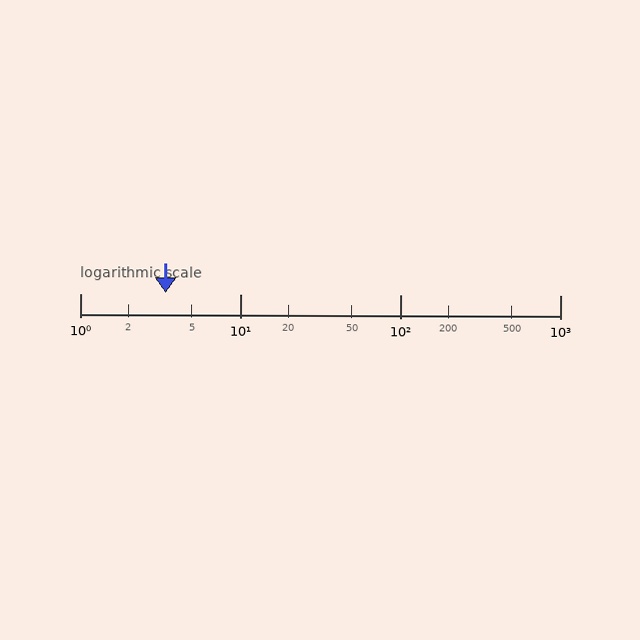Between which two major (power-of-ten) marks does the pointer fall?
The pointer is between 1 and 10.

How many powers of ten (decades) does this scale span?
The scale spans 3 decades, from 1 to 1000.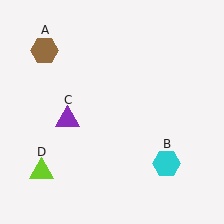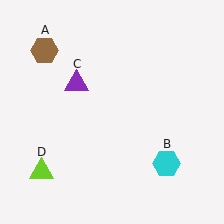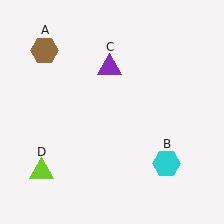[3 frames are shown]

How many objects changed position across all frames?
1 object changed position: purple triangle (object C).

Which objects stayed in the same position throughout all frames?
Brown hexagon (object A) and cyan hexagon (object B) and lime triangle (object D) remained stationary.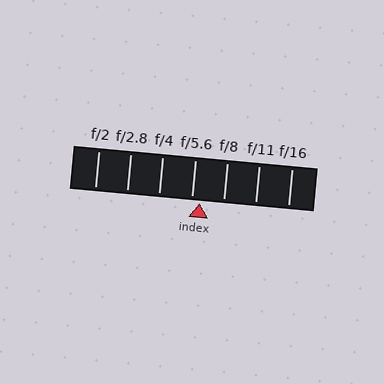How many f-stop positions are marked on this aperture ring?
There are 7 f-stop positions marked.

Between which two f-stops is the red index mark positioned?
The index mark is between f/5.6 and f/8.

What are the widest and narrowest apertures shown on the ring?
The widest aperture shown is f/2 and the narrowest is f/16.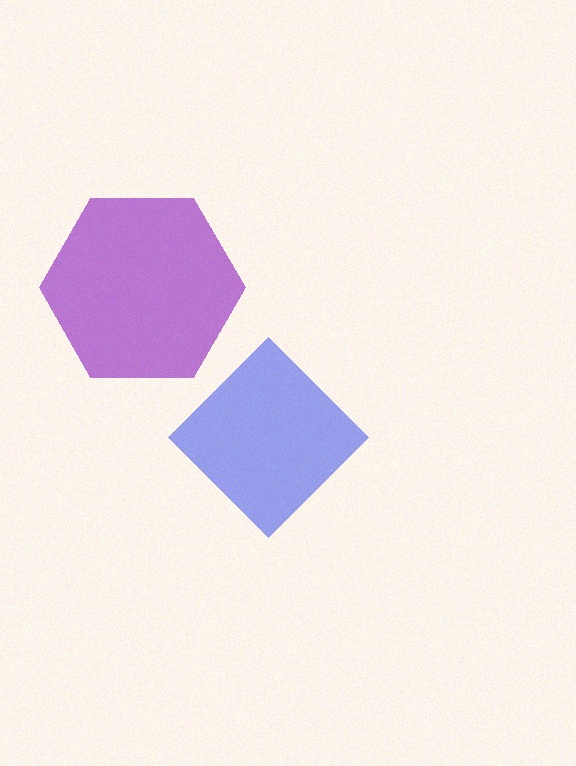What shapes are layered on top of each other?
The layered shapes are: a purple hexagon, a blue diamond.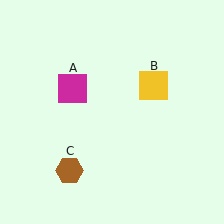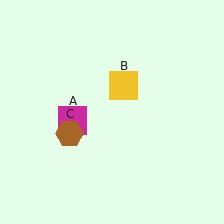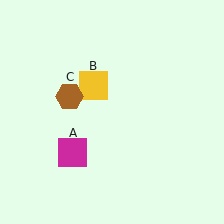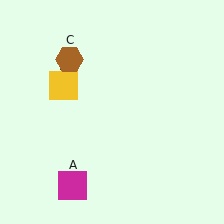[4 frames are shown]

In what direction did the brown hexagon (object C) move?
The brown hexagon (object C) moved up.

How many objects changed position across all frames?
3 objects changed position: magenta square (object A), yellow square (object B), brown hexagon (object C).